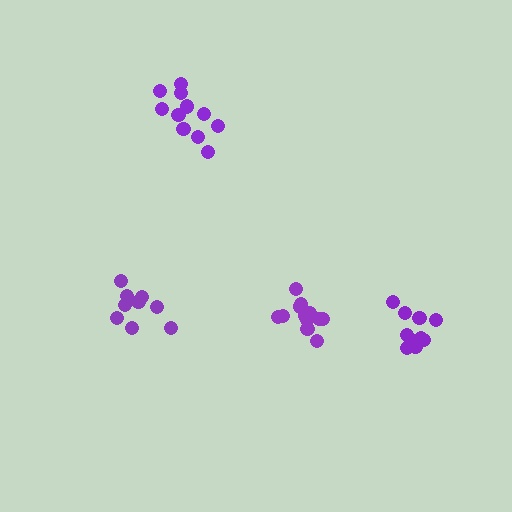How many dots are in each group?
Group 1: 12 dots, Group 2: 11 dots, Group 3: 9 dots, Group 4: 12 dots (44 total).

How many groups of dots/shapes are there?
There are 4 groups.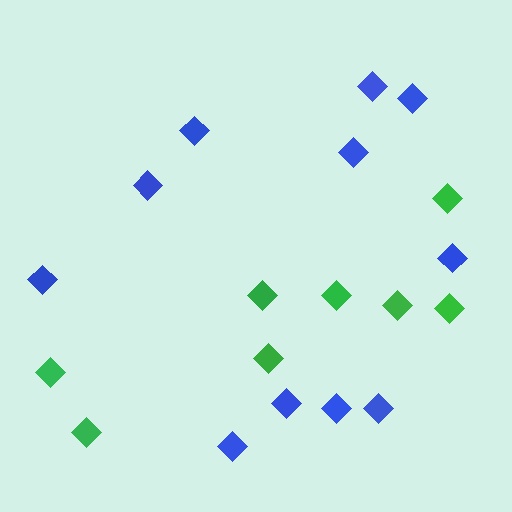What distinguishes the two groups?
There are 2 groups: one group of green diamonds (8) and one group of blue diamonds (11).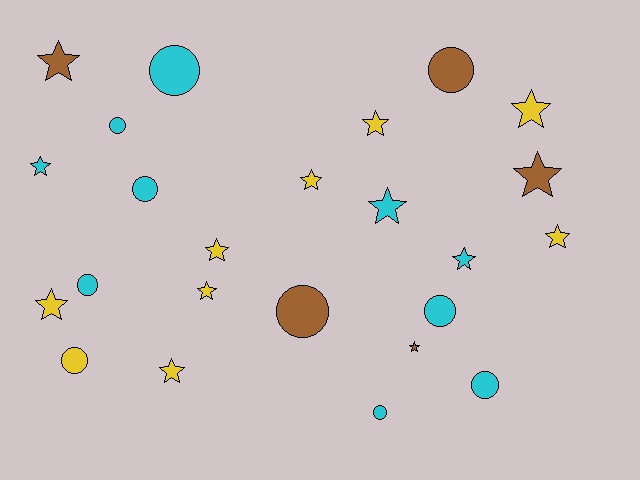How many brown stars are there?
There are 3 brown stars.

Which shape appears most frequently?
Star, with 14 objects.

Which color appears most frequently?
Cyan, with 10 objects.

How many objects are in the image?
There are 24 objects.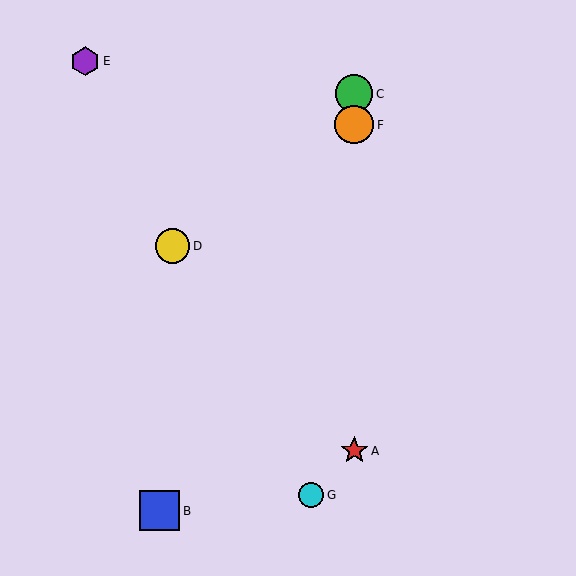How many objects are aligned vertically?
3 objects (A, C, F) are aligned vertically.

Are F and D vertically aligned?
No, F is at x≈354 and D is at x≈173.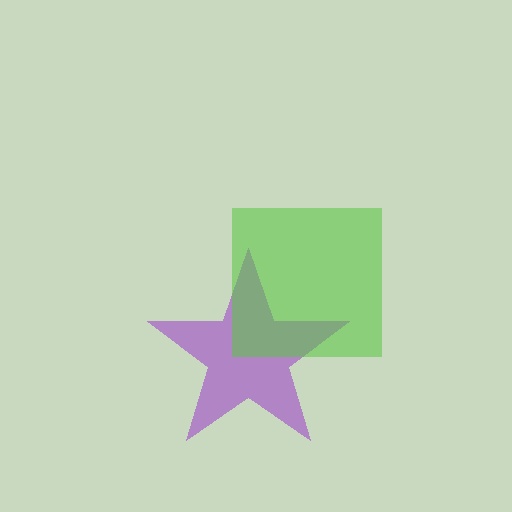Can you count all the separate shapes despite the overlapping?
Yes, there are 2 separate shapes.